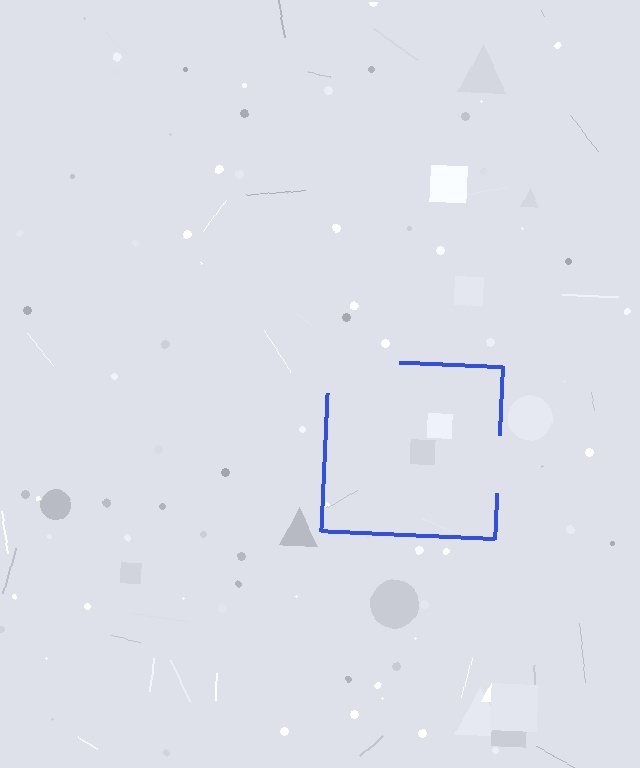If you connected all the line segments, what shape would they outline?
They would outline a square.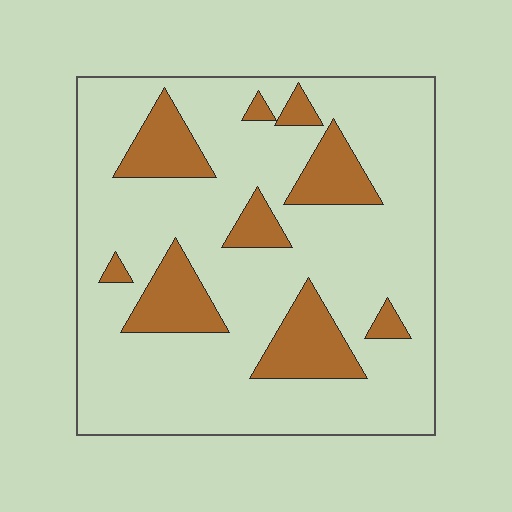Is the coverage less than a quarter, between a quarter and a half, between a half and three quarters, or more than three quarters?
Less than a quarter.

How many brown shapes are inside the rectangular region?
9.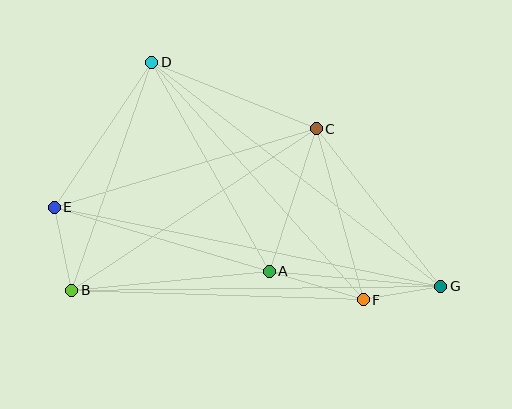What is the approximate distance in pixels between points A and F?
The distance between A and F is approximately 98 pixels.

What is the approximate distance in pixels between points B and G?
The distance between B and G is approximately 369 pixels.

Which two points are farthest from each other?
Points E and G are farthest from each other.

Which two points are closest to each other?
Points F and G are closest to each other.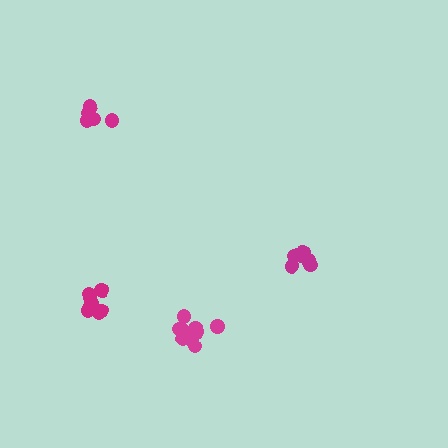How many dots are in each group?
Group 1: 6 dots, Group 2: 8 dots, Group 3: 5 dots, Group 4: 11 dots (30 total).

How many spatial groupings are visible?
There are 4 spatial groupings.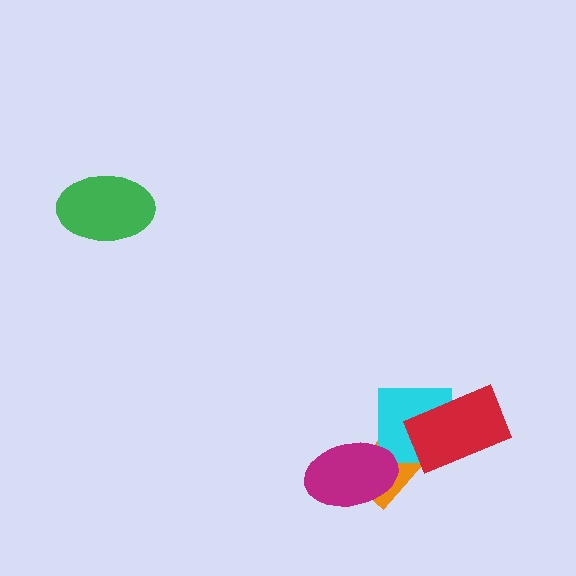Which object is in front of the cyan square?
The red rectangle is in front of the cyan square.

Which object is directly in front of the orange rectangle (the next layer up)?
The cyan square is directly in front of the orange rectangle.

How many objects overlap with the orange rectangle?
3 objects overlap with the orange rectangle.